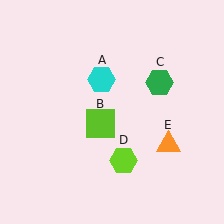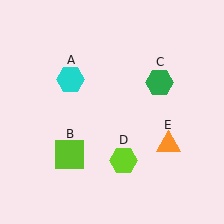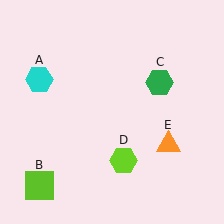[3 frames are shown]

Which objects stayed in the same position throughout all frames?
Green hexagon (object C) and lime hexagon (object D) and orange triangle (object E) remained stationary.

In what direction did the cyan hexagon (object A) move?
The cyan hexagon (object A) moved left.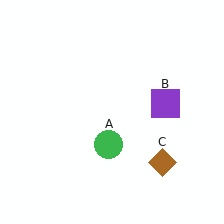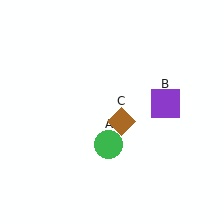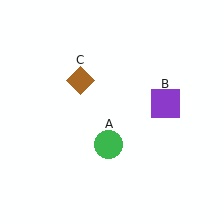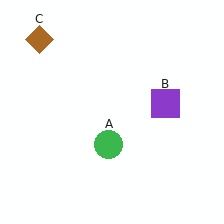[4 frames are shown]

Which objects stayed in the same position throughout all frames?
Green circle (object A) and purple square (object B) remained stationary.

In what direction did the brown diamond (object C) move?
The brown diamond (object C) moved up and to the left.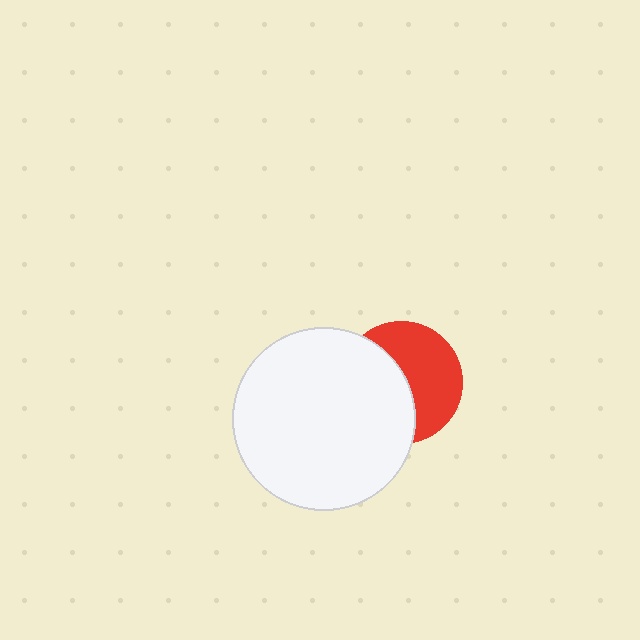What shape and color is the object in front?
The object in front is a white circle.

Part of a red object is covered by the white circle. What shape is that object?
It is a circle.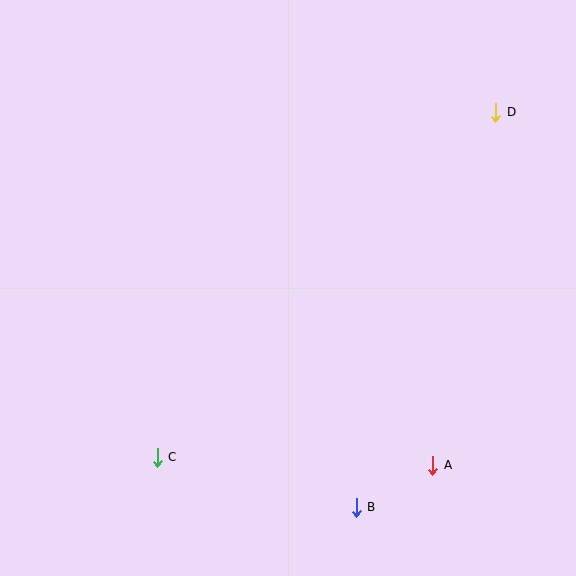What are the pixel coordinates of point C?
Point C is at (157, 457).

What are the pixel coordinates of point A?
Point A is at (433, 465).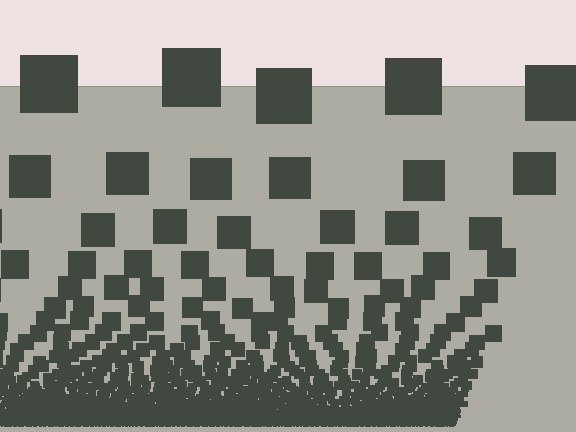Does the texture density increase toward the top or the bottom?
Density increases toward the bottom.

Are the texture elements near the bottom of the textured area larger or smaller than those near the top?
Smaller. The gradient is inverted — elements near the bottom are smaller and denser.